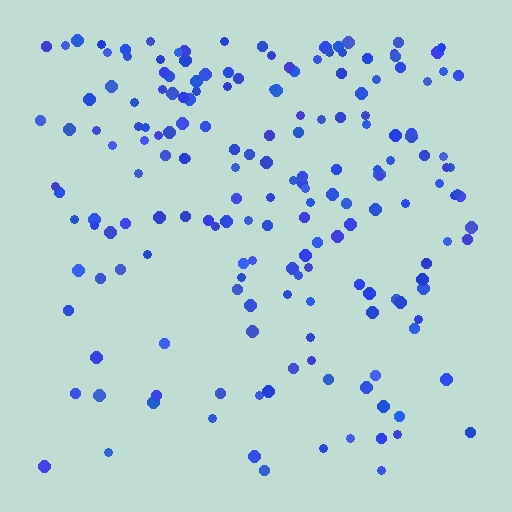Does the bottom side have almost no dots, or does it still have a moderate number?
Still a moderate number, just noticeably fewer than the top.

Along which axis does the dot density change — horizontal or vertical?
Vertical.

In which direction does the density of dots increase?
From bottom to top, with the top side densest.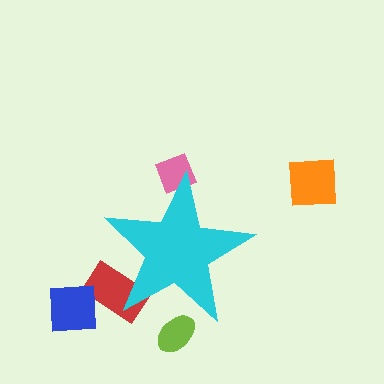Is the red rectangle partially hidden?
Yes, the red rectangle is partially hidden behind the cyan star.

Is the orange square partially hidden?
No, the orange square is fully visible.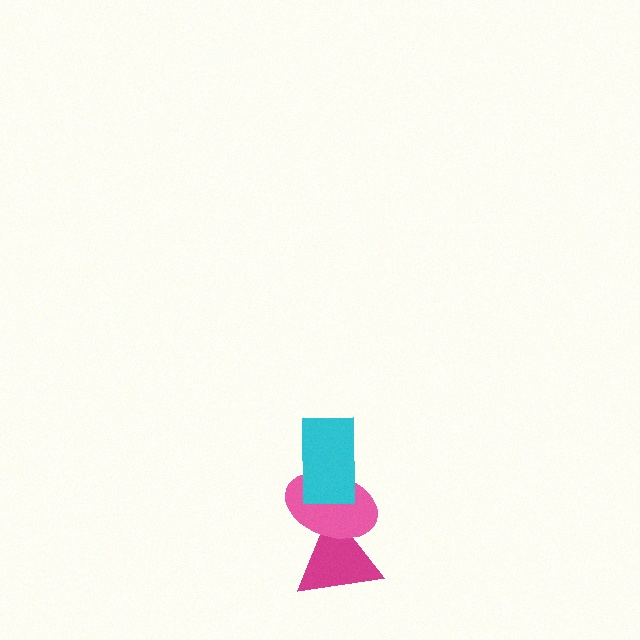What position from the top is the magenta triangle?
The magenta triangle is 3rd from the top.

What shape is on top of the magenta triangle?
The pink ellipse is on top of the magenta triangle.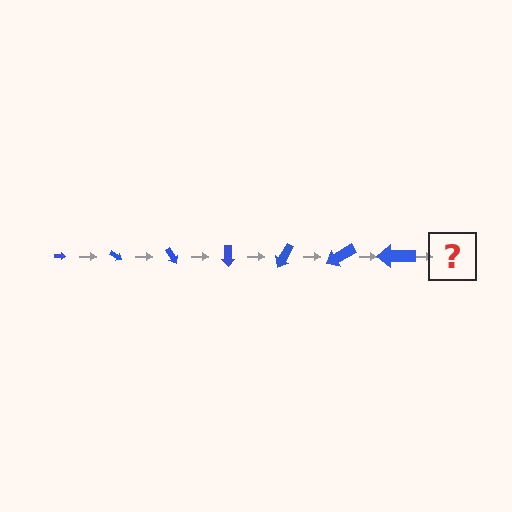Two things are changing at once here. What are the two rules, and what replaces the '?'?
The two rules are that the arrow grows larger each step and it rotates 30 degrees each step. The '?' should be an arrow, larger than the previous one and rotated 210 degrees from the start.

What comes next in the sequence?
The next element should be an arrow, larger than the previous one and rotated 210 degrees from the start.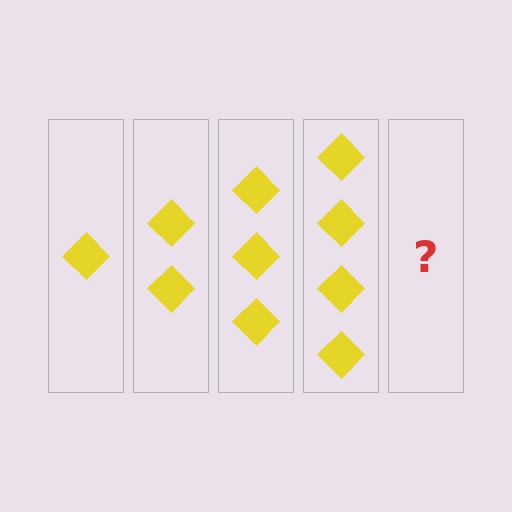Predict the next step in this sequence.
The next step is 5 diamonds.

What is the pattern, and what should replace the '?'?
The pattern is that each step adds one more diamond. The '?' should be 5 diamonds.